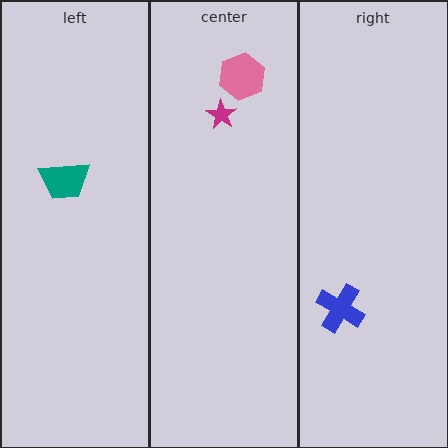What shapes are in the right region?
The blue cross.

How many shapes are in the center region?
2.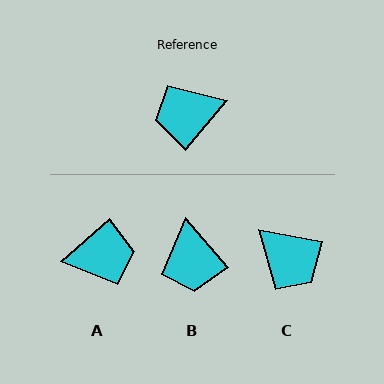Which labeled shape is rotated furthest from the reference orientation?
A, about 172 degrees away.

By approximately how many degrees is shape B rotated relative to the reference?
Approximately 81 degrees counter-clockwise.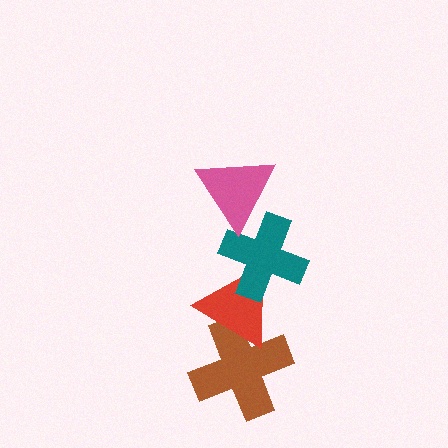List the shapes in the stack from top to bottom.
From top to bottom: the pink triangle, the teal cross, the red triangle, the brown cross.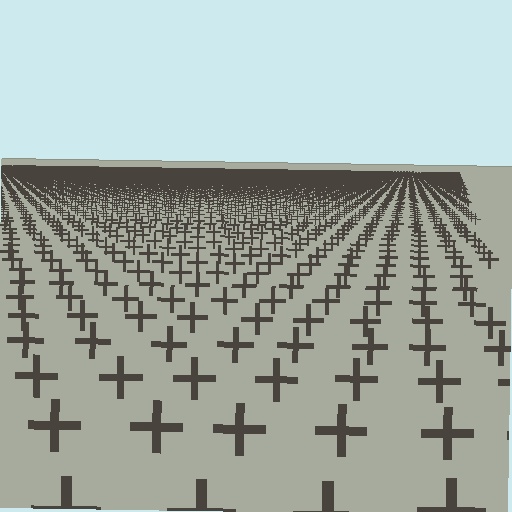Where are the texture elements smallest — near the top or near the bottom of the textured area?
Near the top.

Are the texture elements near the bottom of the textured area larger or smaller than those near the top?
Larger. Near the bottom, elements are closer to the viewer and appear at a bigger on-screen size.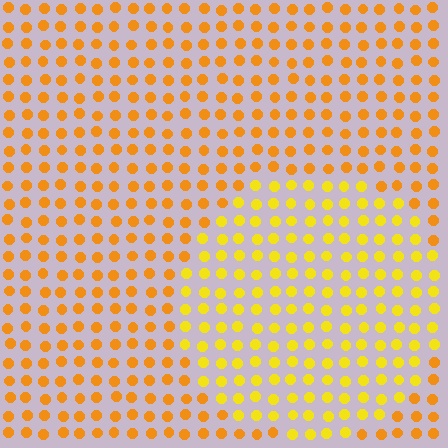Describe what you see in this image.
The image is filled with small orange elements in a uniform arrangement. A circle-shaped region is visible where the elements are tinted to a slightly different hue, forming a subtle color boundary.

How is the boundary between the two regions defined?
The boundary is defined purely by a slight shift in hue (about 23 degrees). Spacing, size, and orientation are identical on both sides.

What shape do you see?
I see a circle.